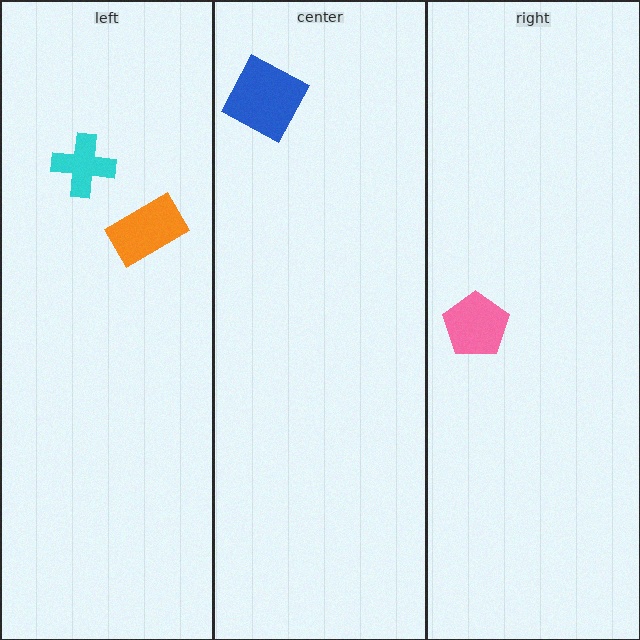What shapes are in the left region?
The cyan cross, the orange rectangle.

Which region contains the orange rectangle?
The left region.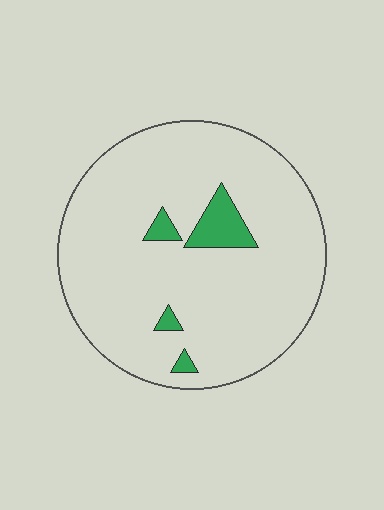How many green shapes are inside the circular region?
4.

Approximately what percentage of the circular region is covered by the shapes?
Approximately 5%.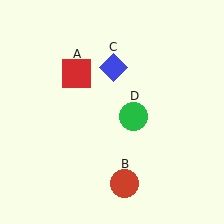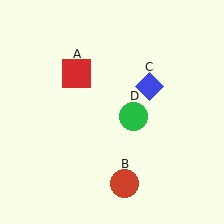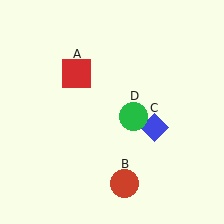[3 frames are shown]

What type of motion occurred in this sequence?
The blue diamond (object C) rotated clockwise around the center of the scene.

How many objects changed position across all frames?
1 object changed position: blue diamond (object C).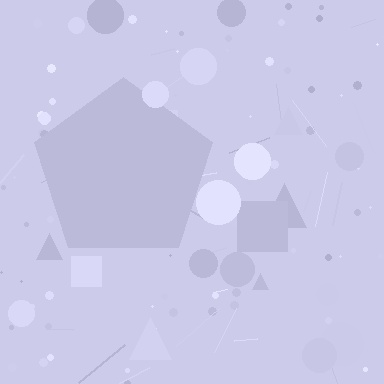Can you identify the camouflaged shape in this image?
The camouflaged shape is a pentagon.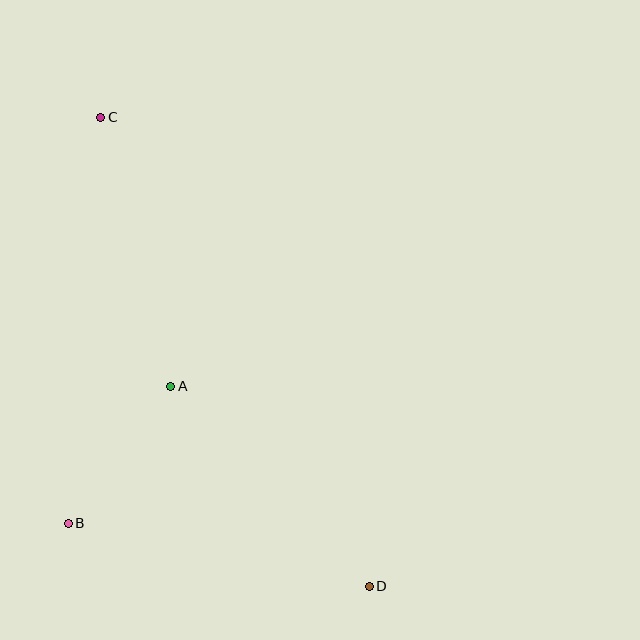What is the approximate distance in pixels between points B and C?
The distance between B and C is approximately 407 pixels.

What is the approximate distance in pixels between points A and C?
The distance between A and C is approximately 278 pixels.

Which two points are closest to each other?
Points A and B are closest to each other.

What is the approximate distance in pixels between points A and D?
The distance between A and D is approximately 281 pixels.